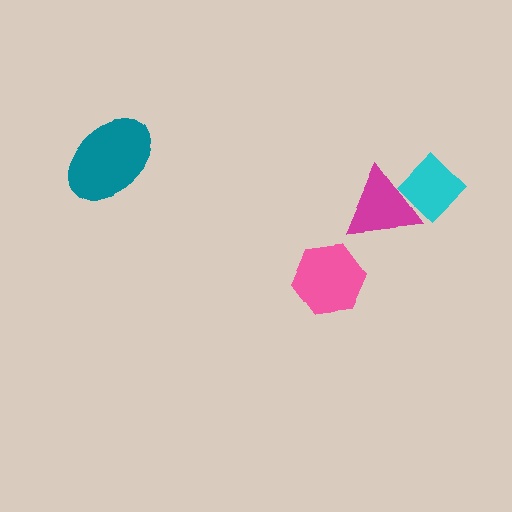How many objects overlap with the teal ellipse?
0 objects overlap with the teal ellipse.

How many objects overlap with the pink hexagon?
0 objects overlap with the pink hexagon.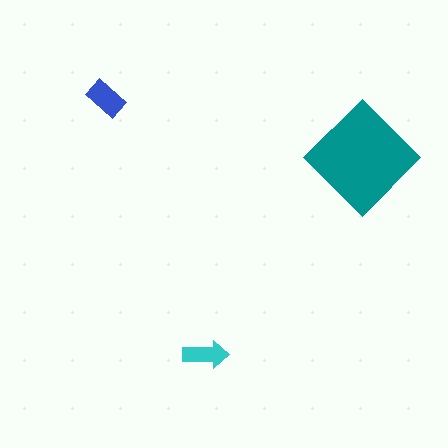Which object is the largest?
The teal diamond.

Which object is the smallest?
The cyan arrow.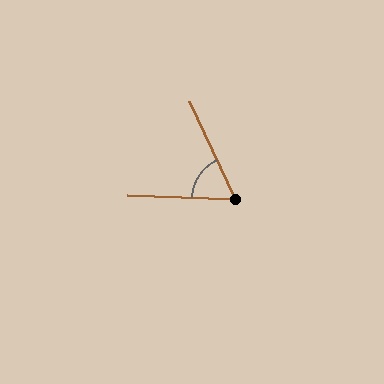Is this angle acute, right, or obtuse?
It is acute.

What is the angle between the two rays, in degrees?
Approximately 63 degrees.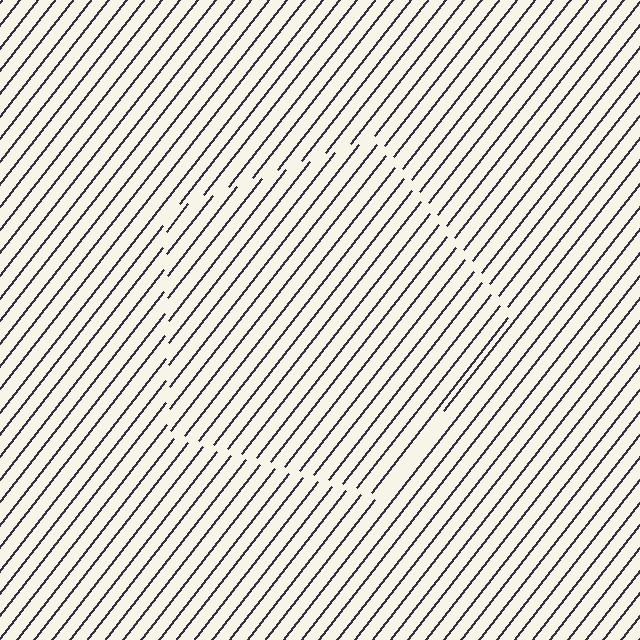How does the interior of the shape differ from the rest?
The interior of the shape contains the same grating, shifted by half a period — the contour is defined by the phase discontinuity where line-ends from the inner and outer gratings abut.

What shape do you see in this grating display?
An illusory pentagon. The interior of the shape contains the same grating, shifted by half a period — the contour is defined by the phase discontinuity where line-ends from the inner and outer gratings abut.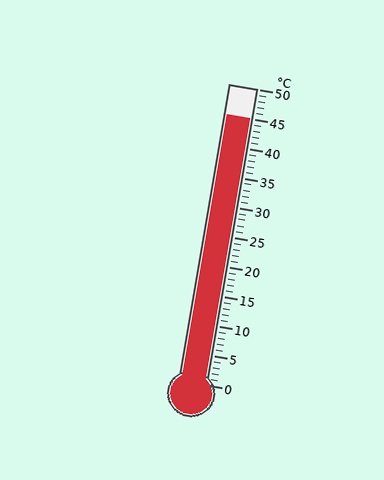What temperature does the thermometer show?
The thermometer shows approximately 45°C.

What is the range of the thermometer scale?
The thermometer scale ranges from 0°C to 50°C.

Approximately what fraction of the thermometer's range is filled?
The thermometer is filled to approximately 90% of its range.